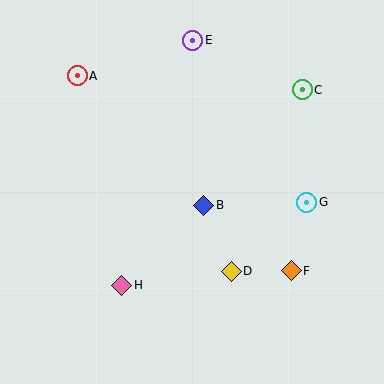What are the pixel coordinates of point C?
Point C is at (302, 90).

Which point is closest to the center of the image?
Point B at (204, 205) is closest to the center.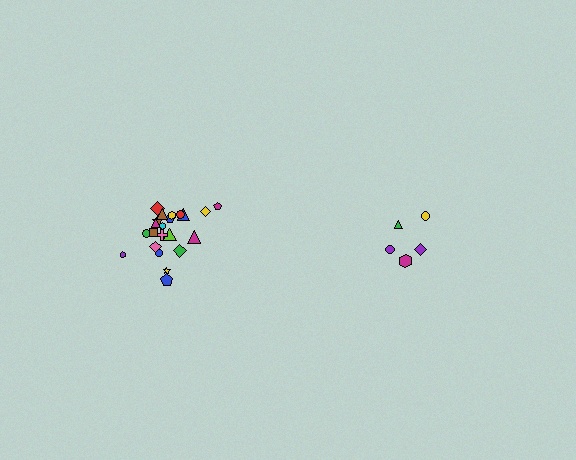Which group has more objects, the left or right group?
The left group.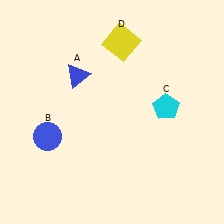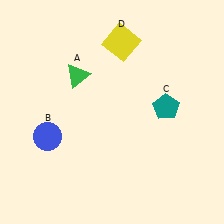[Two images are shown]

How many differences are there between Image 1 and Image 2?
There are 2 differences between the two images.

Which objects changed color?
A changed from blue to green. C changed from cyan to teal.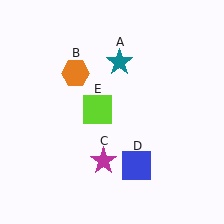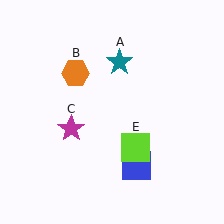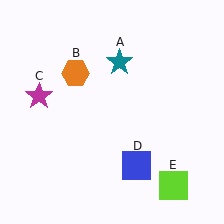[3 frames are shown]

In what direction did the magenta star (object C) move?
The magenta star (object C) moved up and to the left.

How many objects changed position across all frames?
2 objects changed position: magenta star (object C), lime square (object E).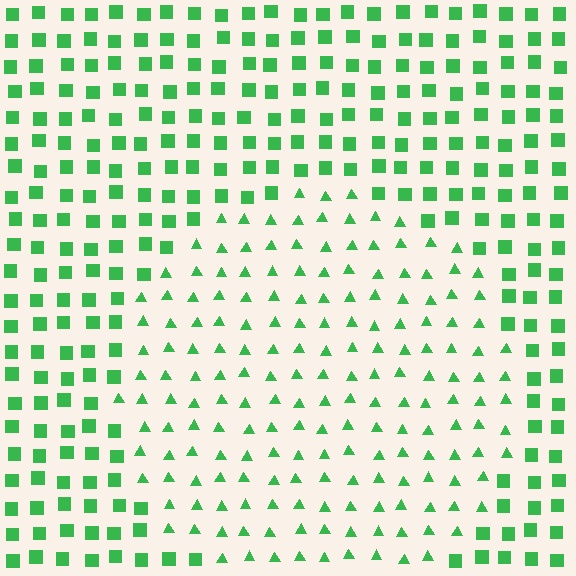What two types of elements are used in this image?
The image uses triangles inside the circle region and squares outside it.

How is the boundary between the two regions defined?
The boundary is defined by a change in element shape: triangles inside vs. squares outside. All elements share the same color and spacing.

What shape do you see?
I see a circle.